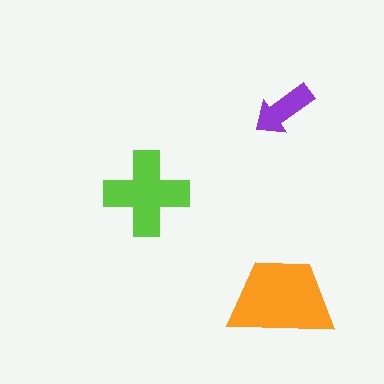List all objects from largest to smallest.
The orange trapezoid, the lime cross, the purple arrow.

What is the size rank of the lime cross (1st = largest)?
2nd.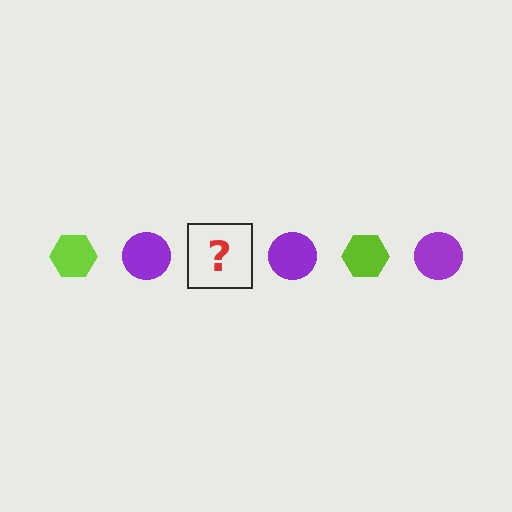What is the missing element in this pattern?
The missing element is a lime hexagon.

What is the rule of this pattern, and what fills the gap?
The rule is that the pattern alternates between lime hexagon and purple circle. The gap should be filled with a lime hexagon.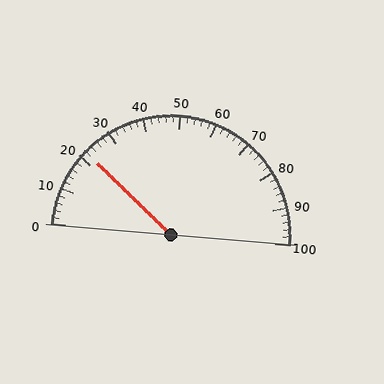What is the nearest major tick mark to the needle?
The nearest major tick mark is 20.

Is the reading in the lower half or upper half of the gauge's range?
The reading is in the lower half of the range (0 to 100).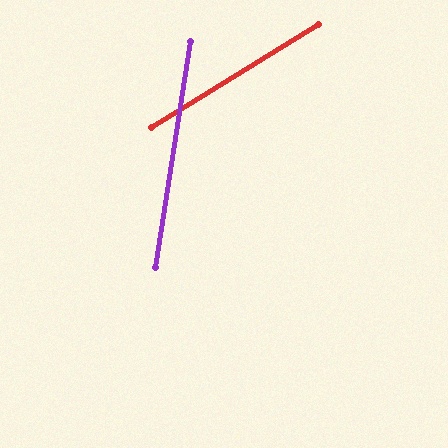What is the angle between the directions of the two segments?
Approximately 49 degrees.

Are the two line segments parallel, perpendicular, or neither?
Neither parallel nor perpendicular — they differ by about 49°.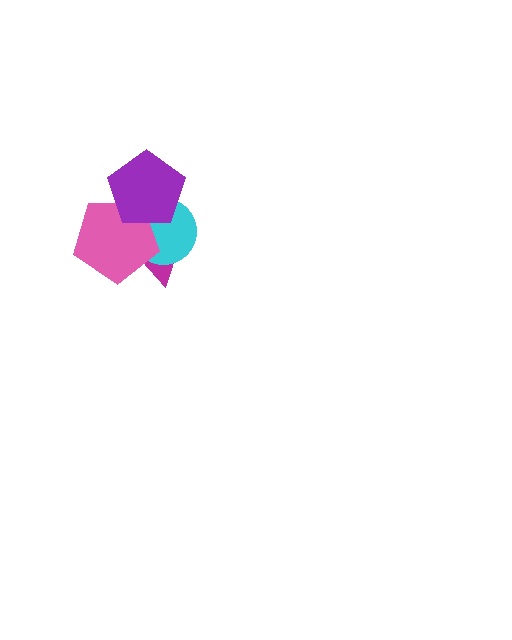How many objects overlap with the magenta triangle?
2 objects overlap with the magenta triangle.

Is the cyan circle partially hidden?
Yes, it is partially covered by another shape.